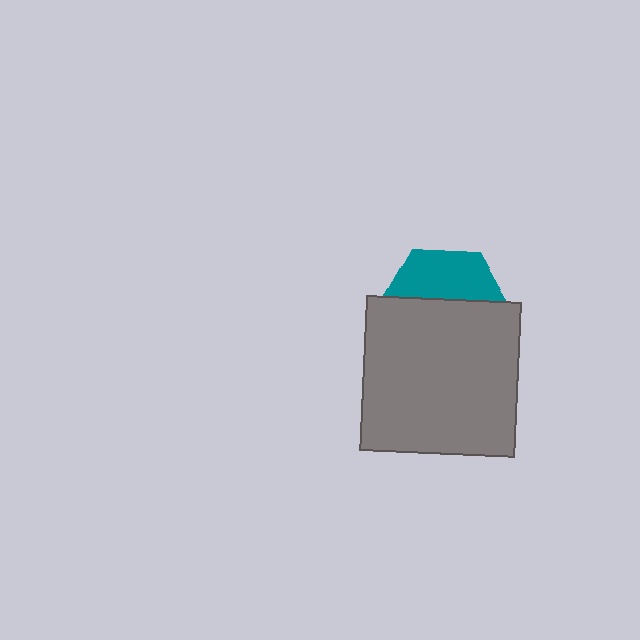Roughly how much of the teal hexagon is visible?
A small part of it is visible (roughly 38%).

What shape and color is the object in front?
The object in front is a gray square.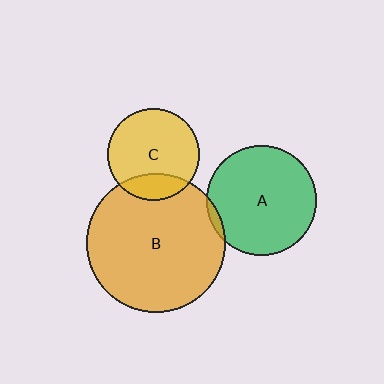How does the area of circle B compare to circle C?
Approximately 2.3 times.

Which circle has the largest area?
Circle B (orange).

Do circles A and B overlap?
Yes.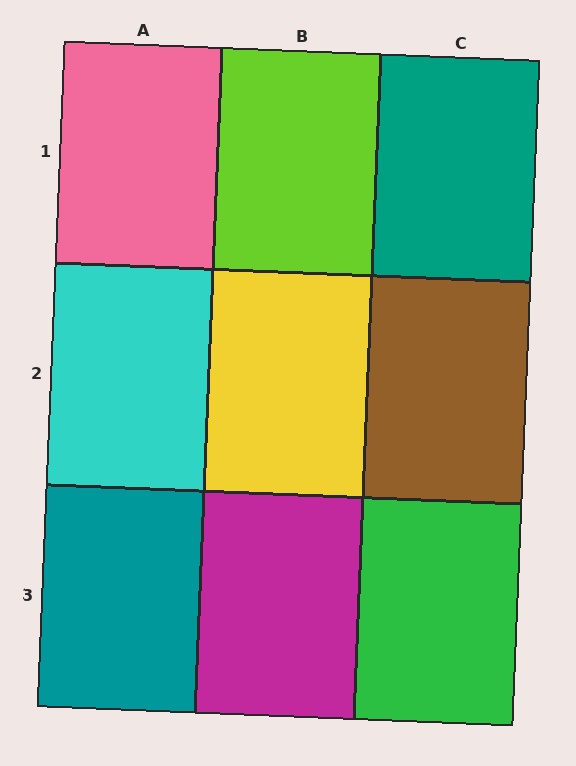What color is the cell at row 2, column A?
Cyan.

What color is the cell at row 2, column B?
Yellow.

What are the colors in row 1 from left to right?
Pink, lime, teal.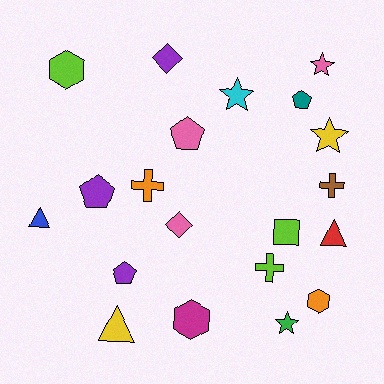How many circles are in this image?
There are no circles.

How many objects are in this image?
There are 20 objects.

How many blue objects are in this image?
There is 1 blue object.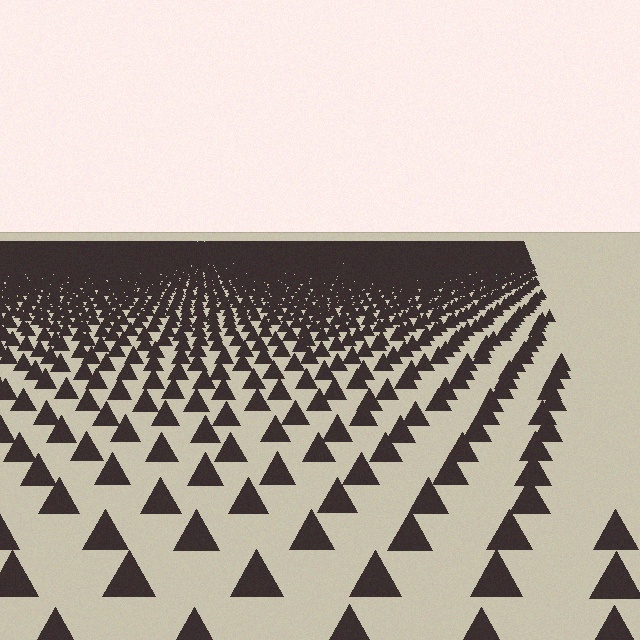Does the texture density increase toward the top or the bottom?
Density increases toward the top.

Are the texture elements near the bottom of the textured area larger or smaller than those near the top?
Larger. Near the bottom, elements are closer to the viewer and appear at a bigger on-screen size.